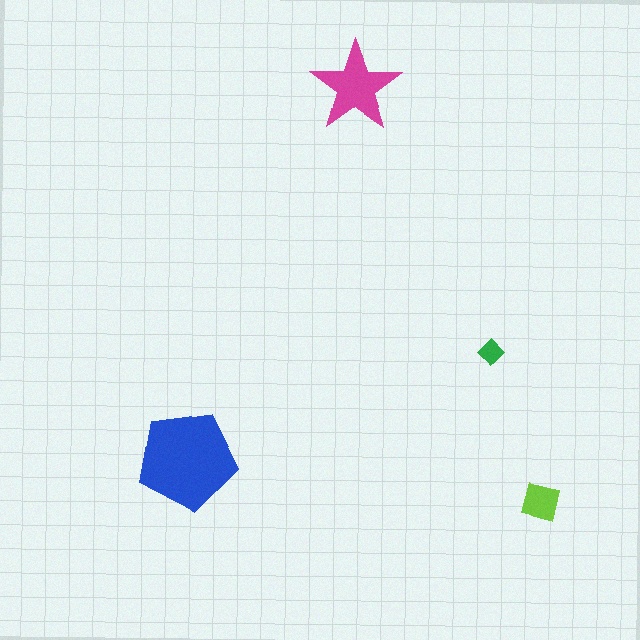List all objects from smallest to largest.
The green diamond, the lime square, the magenta star, the blue pentagon.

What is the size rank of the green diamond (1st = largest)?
4th.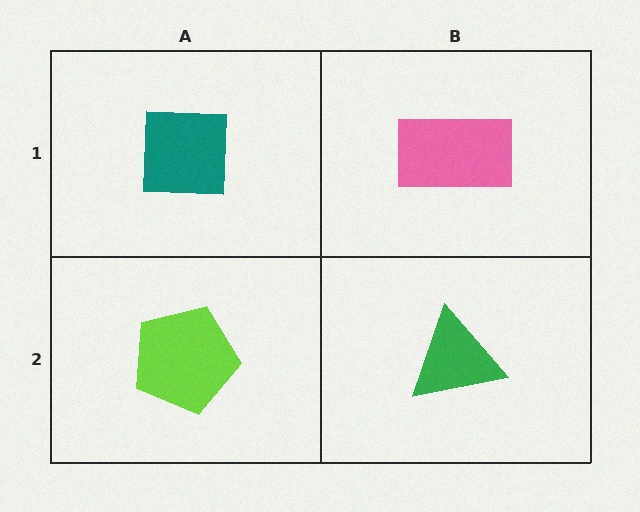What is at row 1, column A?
A teal square.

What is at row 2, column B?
A green triangle.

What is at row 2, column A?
A lime pentagon.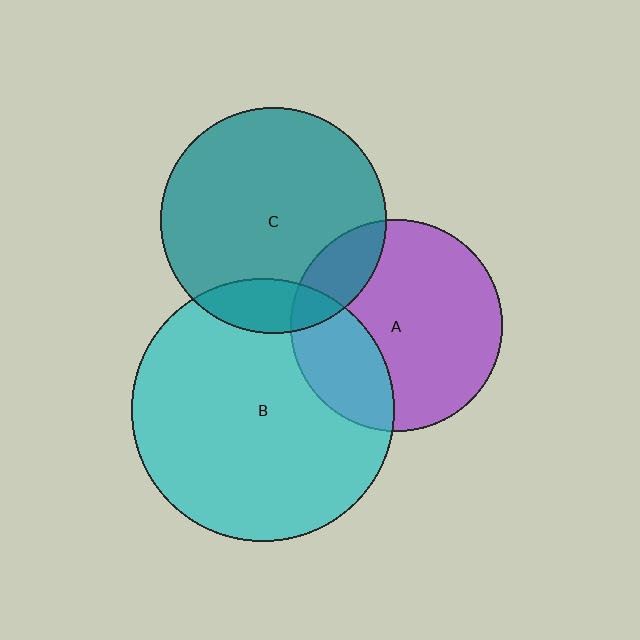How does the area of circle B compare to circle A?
Approximately 1.5 times.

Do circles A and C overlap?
Yes.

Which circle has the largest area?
Circle B (cyan).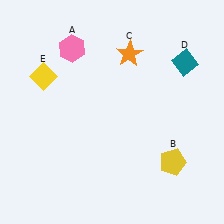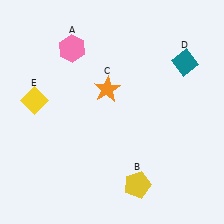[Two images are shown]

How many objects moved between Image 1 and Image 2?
3 objects moved between the two images.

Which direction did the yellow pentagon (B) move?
The yellow pentagon (B) moved left.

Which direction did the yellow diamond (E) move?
The yellow diamond (E) moved down.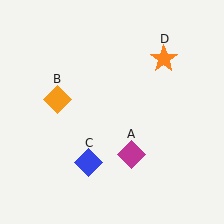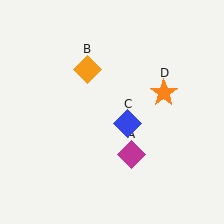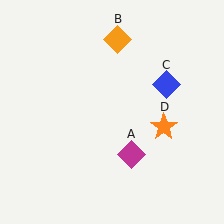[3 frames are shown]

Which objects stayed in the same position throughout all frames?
Magenta diamond (object A) remained stationary.